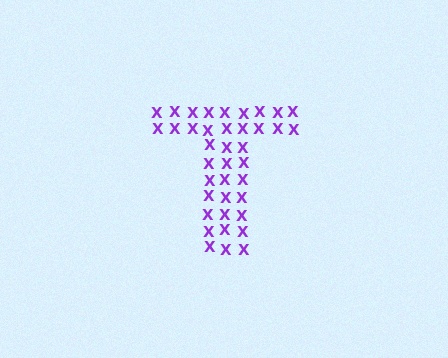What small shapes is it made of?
It is made of small letter X's.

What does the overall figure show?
The overall figure shows the letter T.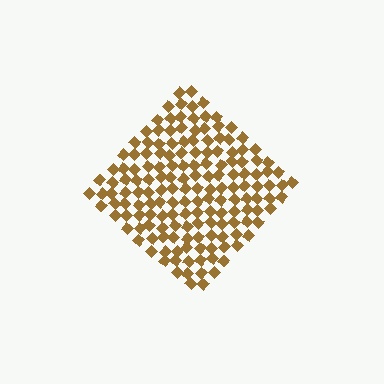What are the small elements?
The small elements are diamonds.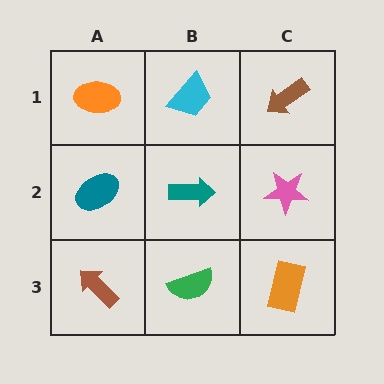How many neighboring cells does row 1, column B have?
3.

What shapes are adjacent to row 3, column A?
A teal ellipse (row 2, column A), a green semicircle (row 3, column B).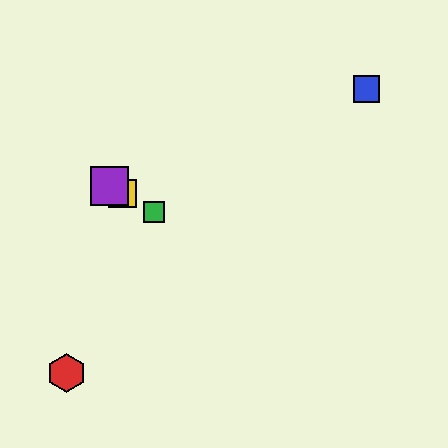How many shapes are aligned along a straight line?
3 shapes (the green square, the yellow square, the purple square) are aligned along a straight line.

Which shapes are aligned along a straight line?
The green square, the yellow square, the purple square are aligned along a straight line.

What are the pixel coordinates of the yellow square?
The yellow square is at (122, 194).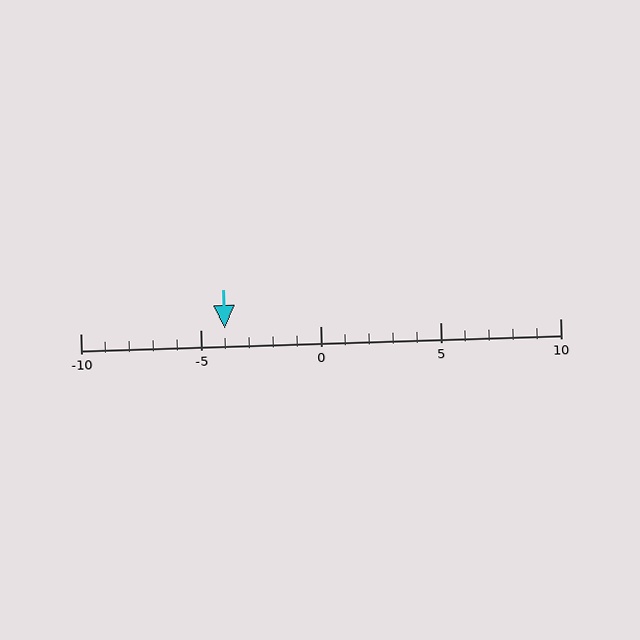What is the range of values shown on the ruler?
The ruler shows values from -10 to 10.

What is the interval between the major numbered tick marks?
The major tick marks are spaced 5 units apart.